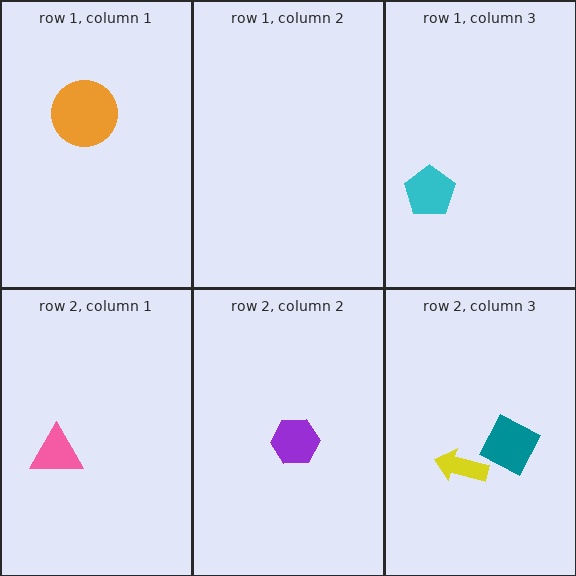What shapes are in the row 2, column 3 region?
The yellow arrow, the teal diamond.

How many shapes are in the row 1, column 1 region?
1.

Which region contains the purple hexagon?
The row 2, column 2 region.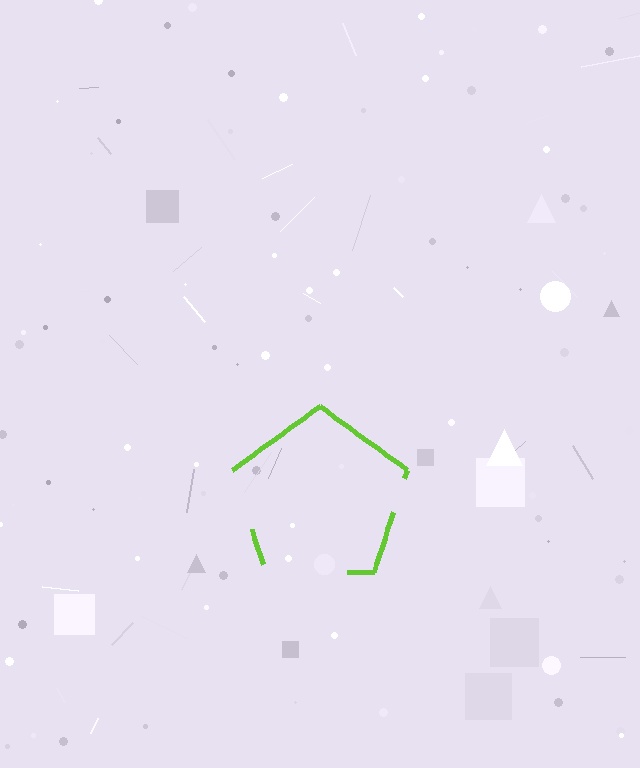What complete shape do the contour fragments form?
The contour fragments form a pentagon.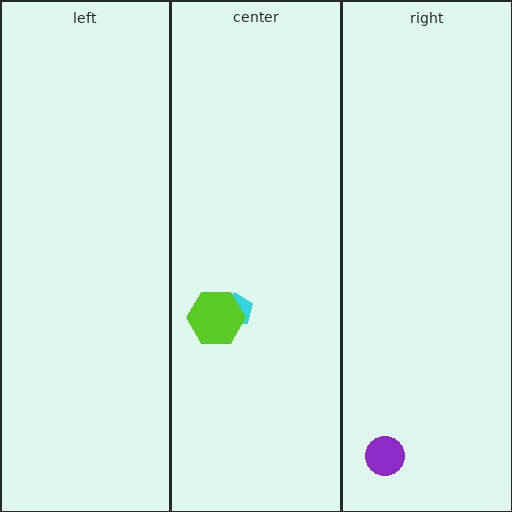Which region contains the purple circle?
The right region.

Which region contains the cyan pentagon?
The center region.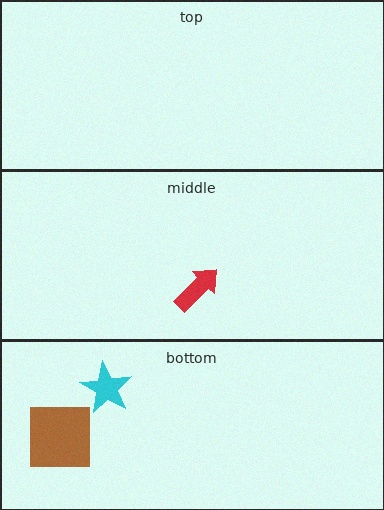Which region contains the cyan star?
The bottom region.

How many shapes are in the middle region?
1.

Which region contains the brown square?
The bottom region.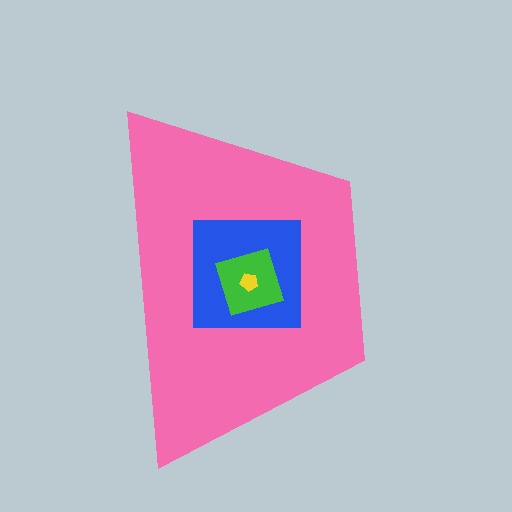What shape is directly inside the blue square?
The green diamond.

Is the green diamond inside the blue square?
Yes.